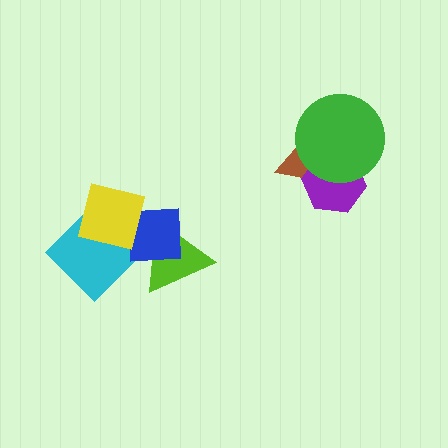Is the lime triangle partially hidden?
Yes, it is partially covered by another shape.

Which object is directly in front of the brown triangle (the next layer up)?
The purple hexagon is directly in front of the brown triangle.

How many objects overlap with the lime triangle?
2 objects overlap with the lime triangle.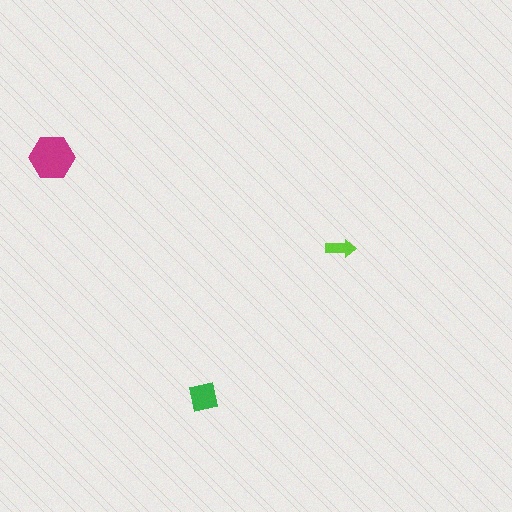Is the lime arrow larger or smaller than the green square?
Smaller.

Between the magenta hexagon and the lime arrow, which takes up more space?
The magenta hexagon.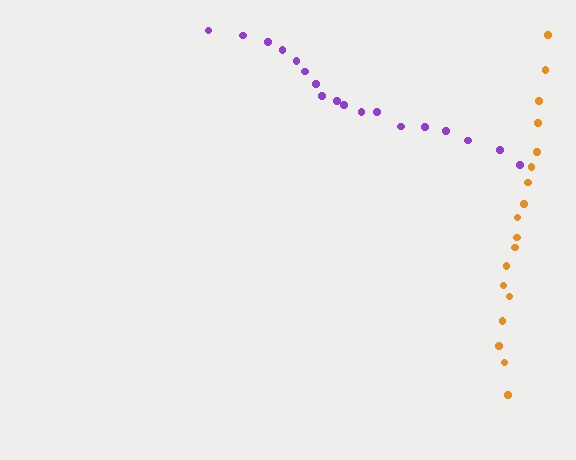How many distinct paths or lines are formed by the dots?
There are 2 distinct paths.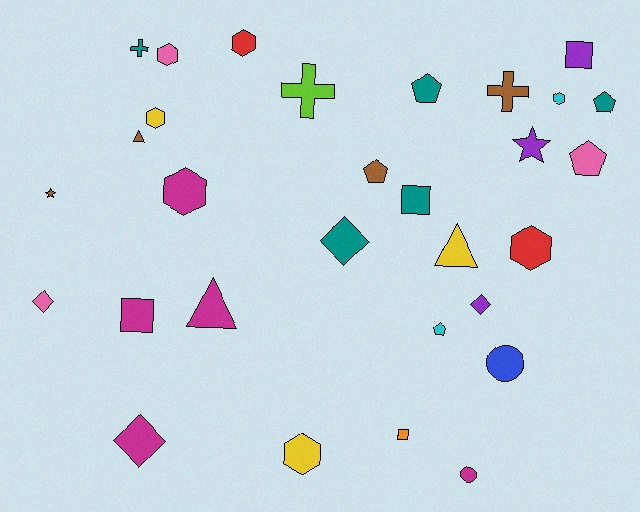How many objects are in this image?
There are 30 objects.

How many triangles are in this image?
There are 3 triangles.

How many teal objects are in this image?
There are 5 teal objects.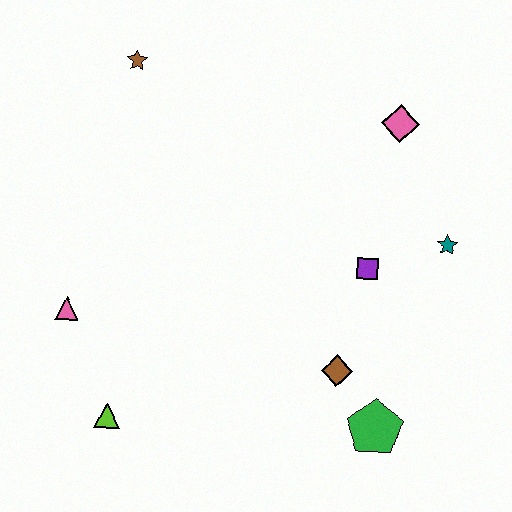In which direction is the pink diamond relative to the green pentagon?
The pink diamond is above the green pentagon.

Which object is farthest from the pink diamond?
The lime triangle is farthest from the pink diamond.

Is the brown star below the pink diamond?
No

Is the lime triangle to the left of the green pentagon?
Yes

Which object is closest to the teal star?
The purple square is closest to the teal star.